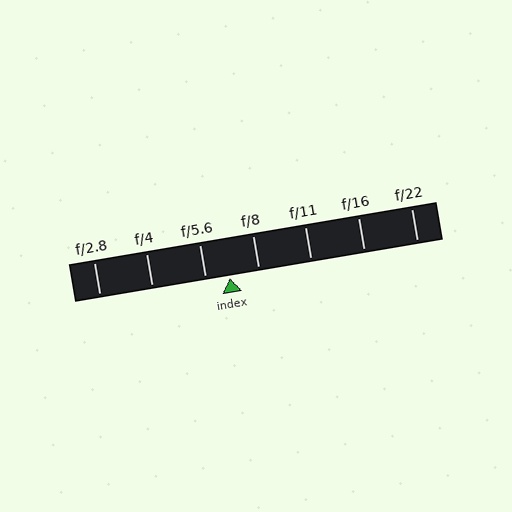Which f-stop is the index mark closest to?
The index mark is closest to f/5.6.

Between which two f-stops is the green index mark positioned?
The index mark is between f/5.6 and f/8.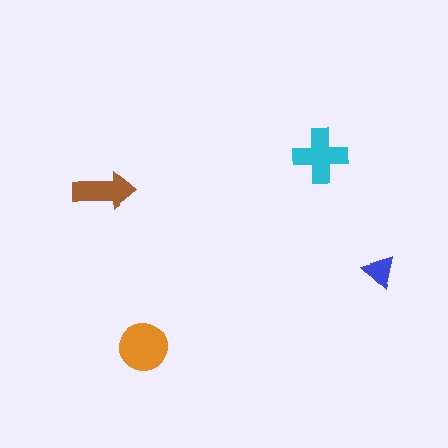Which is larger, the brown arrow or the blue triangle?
The brown arrow.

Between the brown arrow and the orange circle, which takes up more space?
The orange circle.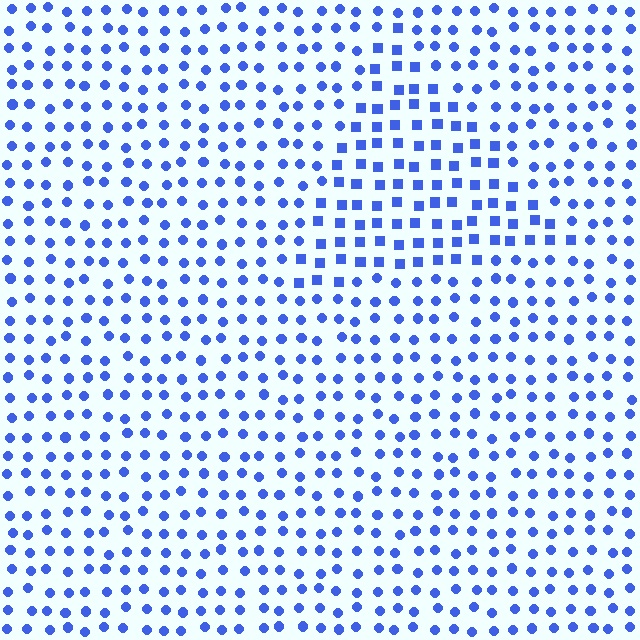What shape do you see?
I see a triangle.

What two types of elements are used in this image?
The image uses squares inside the triangle region and circles outside it.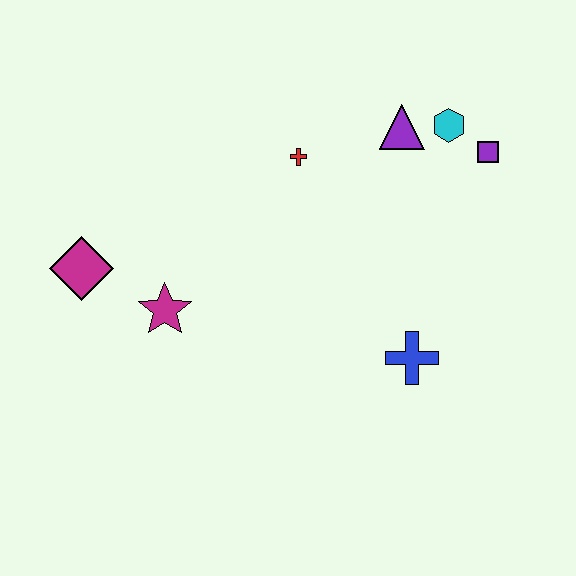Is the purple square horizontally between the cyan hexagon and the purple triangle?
No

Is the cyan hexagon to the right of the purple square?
No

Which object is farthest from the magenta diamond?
The purple square is farthest from the magenta diamond.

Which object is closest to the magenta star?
The magenta diamond is closest to the magenta star.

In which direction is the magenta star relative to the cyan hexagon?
The magenta star is to the left of the cyan hexagon.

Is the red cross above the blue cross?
Yes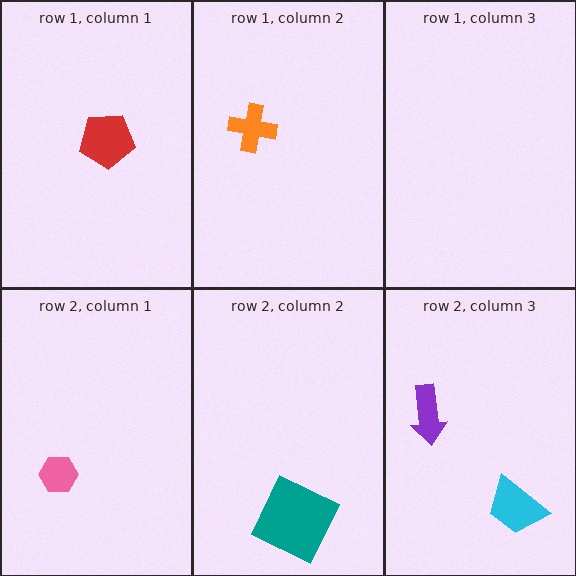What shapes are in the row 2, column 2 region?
The teal square.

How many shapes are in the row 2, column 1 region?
1.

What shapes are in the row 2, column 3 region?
The purple arrow, the cyan trapezoid.